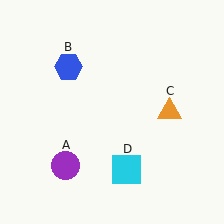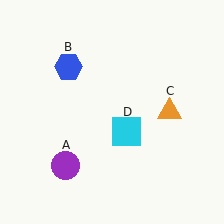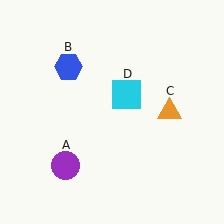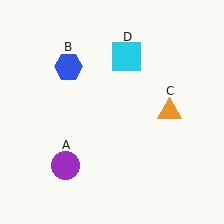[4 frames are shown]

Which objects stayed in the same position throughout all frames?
Purple circle (object A) and blue hexagon (object B) and orange triangle (object C) remained stationary.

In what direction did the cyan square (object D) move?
The cyan square (object D) moved up.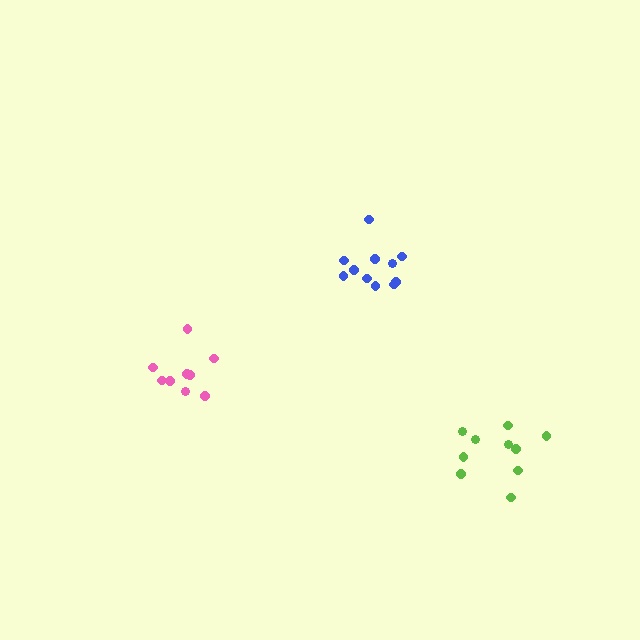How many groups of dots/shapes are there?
There are 3 groups.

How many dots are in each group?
Group 1: 11 dots, Group 2: 9 dots, Group 3: 10 dots (30 total).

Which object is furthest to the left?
The pink cluster is leftmost.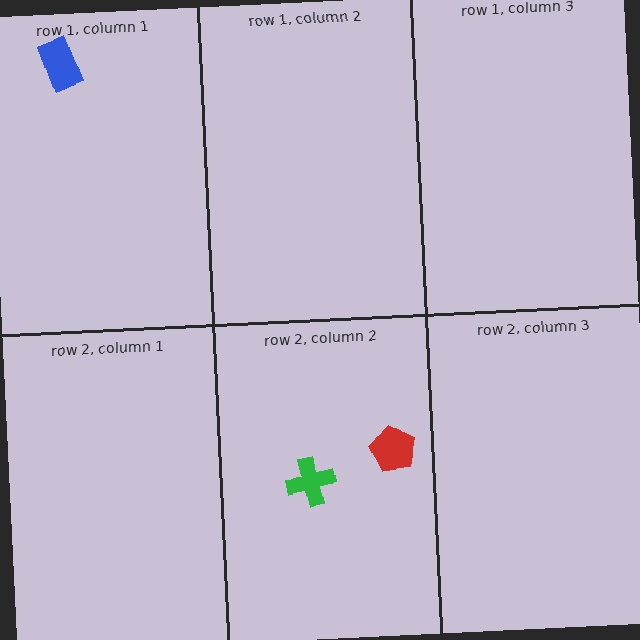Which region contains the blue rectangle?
The row 1, column 1 region.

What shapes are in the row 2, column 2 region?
The green cross, the red pentagon.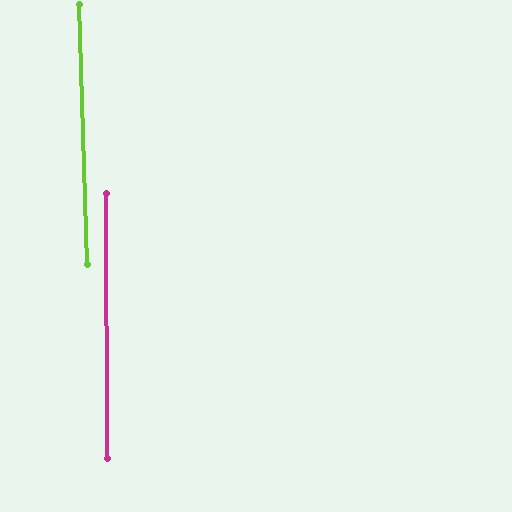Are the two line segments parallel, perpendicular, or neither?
Parallel — their directions differ by only 1.6°.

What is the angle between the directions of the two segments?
Approximately 2 degrees.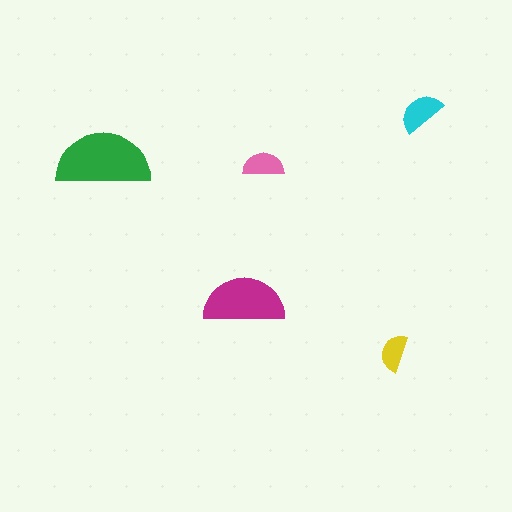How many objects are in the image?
There are 5 objects in the image.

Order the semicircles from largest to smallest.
the green one, the magenta one, the cyan one, the pink one, the yellow one.